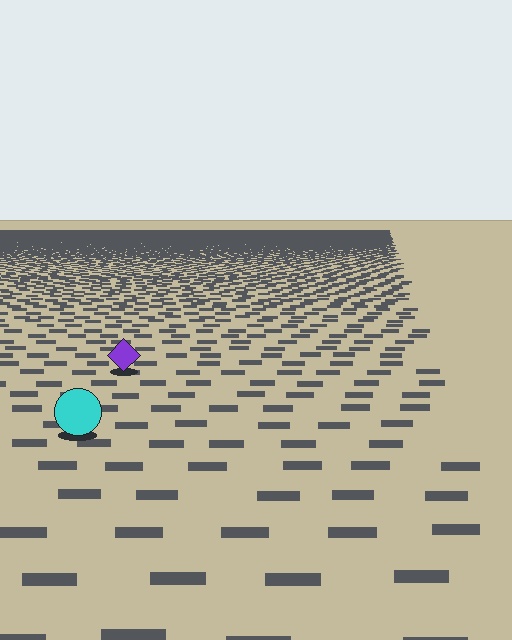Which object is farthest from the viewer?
The purple diamond is farthest from the viewer. It appears smaller and the ground texture around it is denser.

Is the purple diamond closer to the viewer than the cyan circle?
No. The cyan circle is closer — you can tell from the texture gradient: the ground texture is coarser near it.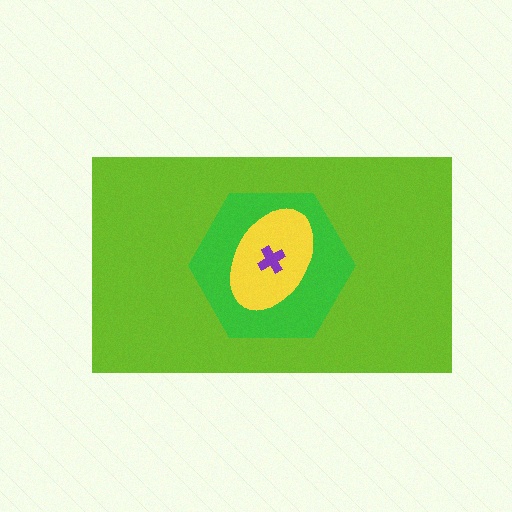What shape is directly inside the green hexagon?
The yellow ellipse.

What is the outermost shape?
The lime rectangle.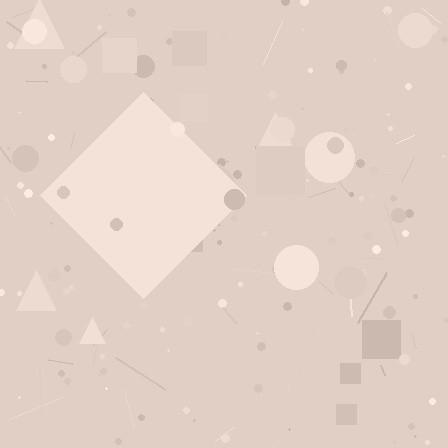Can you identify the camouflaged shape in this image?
The camouflaged shape is a diamond.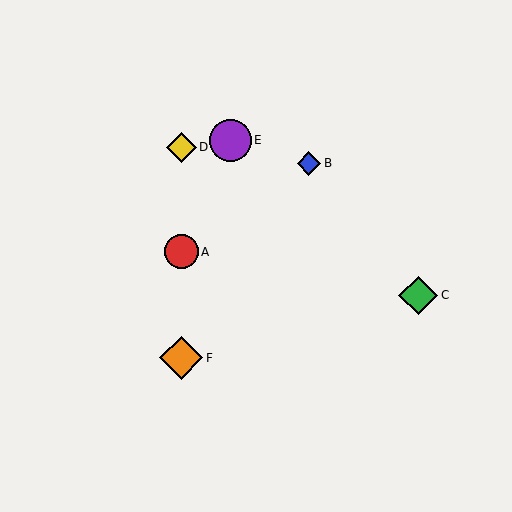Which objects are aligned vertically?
Objects A, D, F are aligned vertically.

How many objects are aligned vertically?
3 objects (A, D, F) are aligned vertically.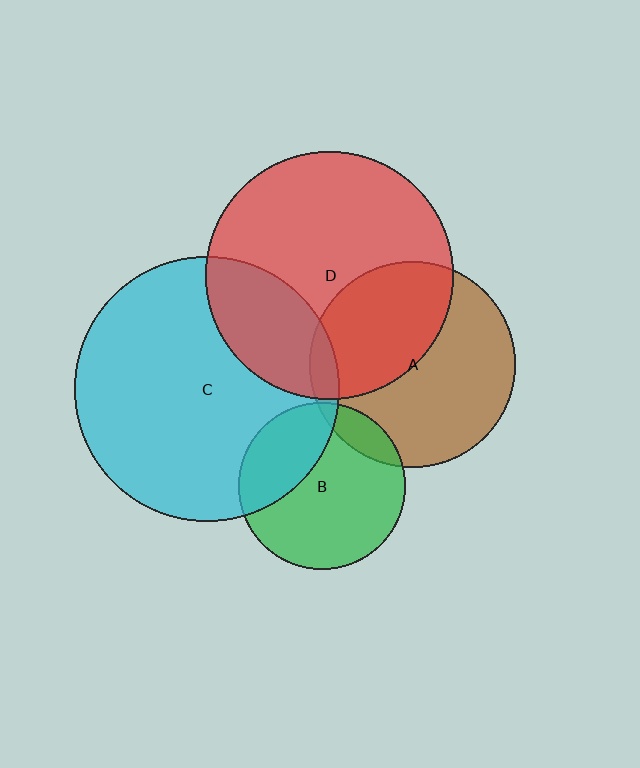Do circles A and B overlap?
Yes.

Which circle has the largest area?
Circle C (cyan).